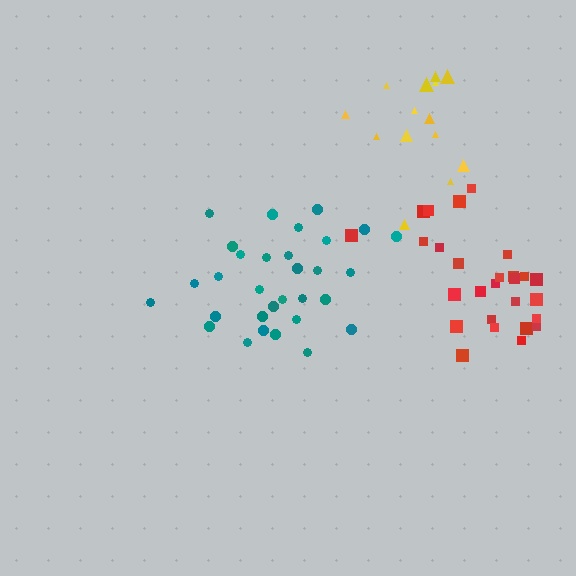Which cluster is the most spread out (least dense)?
Red.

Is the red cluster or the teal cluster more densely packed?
Teal.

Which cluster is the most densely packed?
Teal.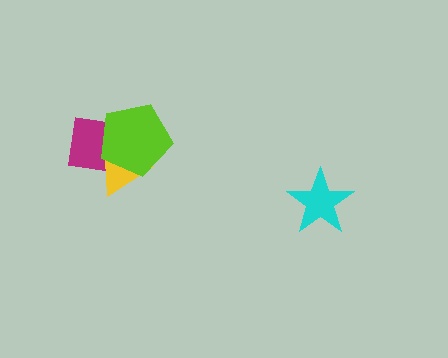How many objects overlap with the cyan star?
0 objects overlap with the cyan star.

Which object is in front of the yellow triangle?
The lime pentagon is in front of the yellow triangle.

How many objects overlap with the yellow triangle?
2 objects overlap with the yellow triangle.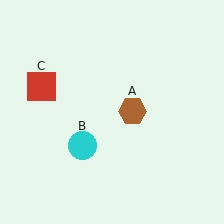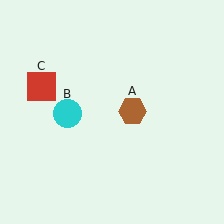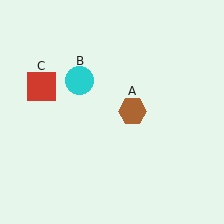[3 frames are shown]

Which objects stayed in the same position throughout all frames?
Brown hexagon (object A) and red square (object C) remained stationary.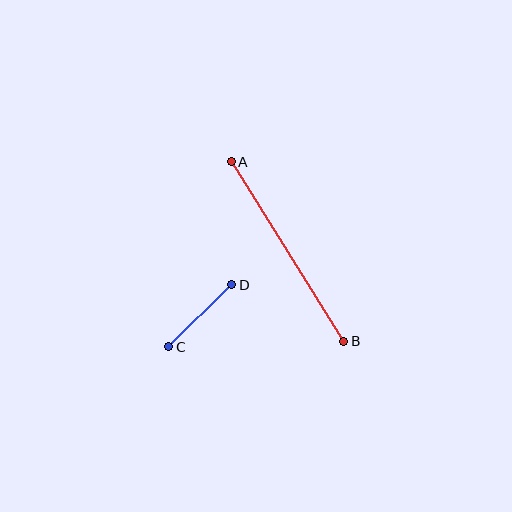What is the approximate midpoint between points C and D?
The midpoint is at approximately (200, 316) pixels.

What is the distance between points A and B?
The distance is approximately 212 pixels.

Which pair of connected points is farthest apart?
Points A and B are farthest apart.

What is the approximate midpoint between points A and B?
The midpoint is at approximately (288, 252) pixels.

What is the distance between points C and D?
The distance is approximately 88 pixels.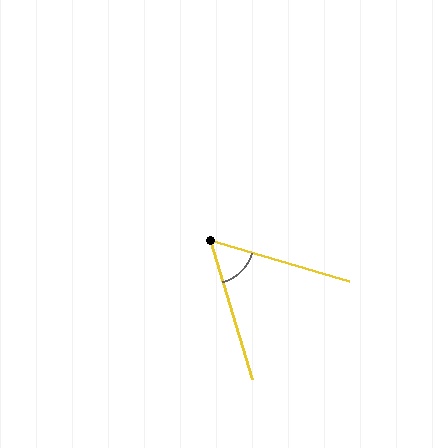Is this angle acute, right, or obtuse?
It is acute.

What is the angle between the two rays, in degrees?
Approximately 57 degrees.